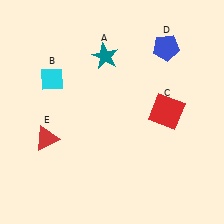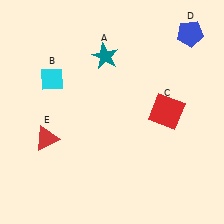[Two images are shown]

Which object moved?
The blue pentagon (D) moved right.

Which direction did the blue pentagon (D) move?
The blue pentagon (D) moved right.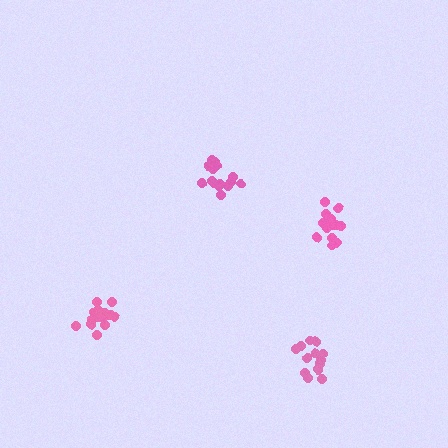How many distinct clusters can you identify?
There are 4 distinct clusters.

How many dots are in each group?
Group 1: 15 dots, Group 2: 13 dots, Group 3: 15 dots, Group 4: 13 dots (56 total).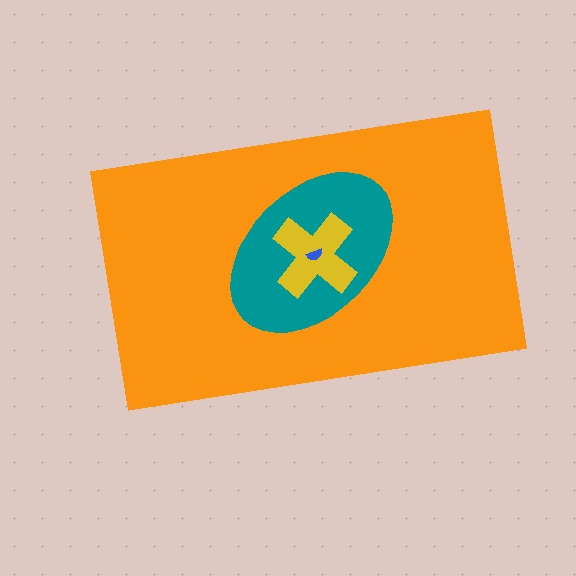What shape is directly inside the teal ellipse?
The yellow cross.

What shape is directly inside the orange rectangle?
The teal ellipse.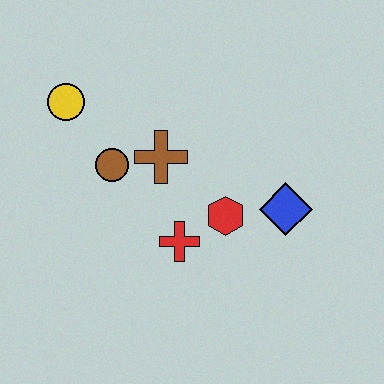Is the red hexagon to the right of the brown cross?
Yes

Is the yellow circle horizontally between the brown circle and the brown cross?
No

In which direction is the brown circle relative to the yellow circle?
The brown circle is below the yellow circle.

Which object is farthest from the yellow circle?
The blue diamond is farthest from the yellow circle.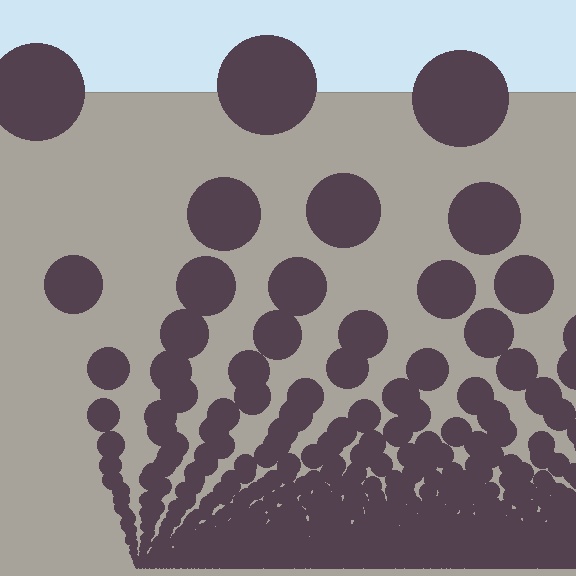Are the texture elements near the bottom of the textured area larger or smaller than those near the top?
Smaller. The gradient is inverted — elements near the bottom are smaller and denser.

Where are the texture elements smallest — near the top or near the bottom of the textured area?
Near the bottom.